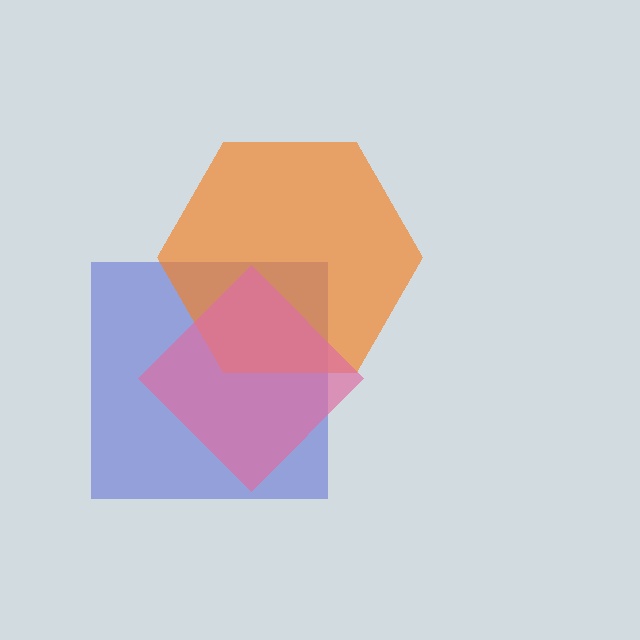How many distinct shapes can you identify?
There are 3 distinct shapes: a blue square, an orange hexagon, a pink diamond.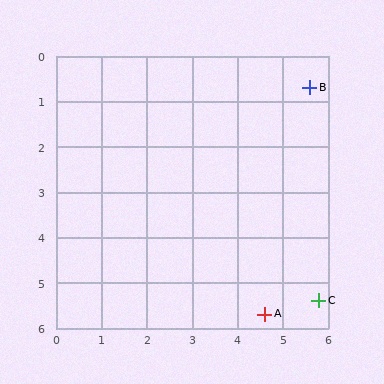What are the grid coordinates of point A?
Point A is at approximately (4.6, 5.7).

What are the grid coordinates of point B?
Point B is at approximately (5.6, 0.7).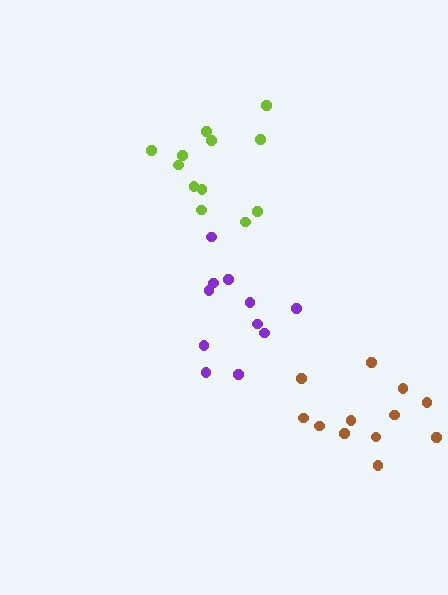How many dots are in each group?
Group 1: 11 dots, Group 2: 12 dots, Group 3: 12 dots (35 total).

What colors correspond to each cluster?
The clusters are colored: purple, brown, lime.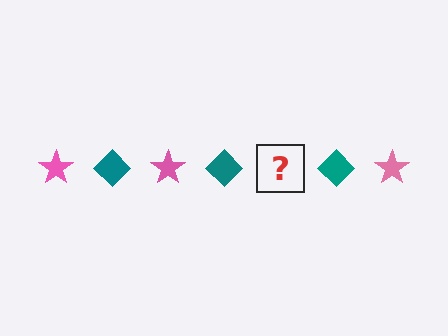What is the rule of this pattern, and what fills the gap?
The rule is that the pattern alternates between pink star and teal diamond. The gap should be filled with a pink star.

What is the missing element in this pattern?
The missing element is a pink star.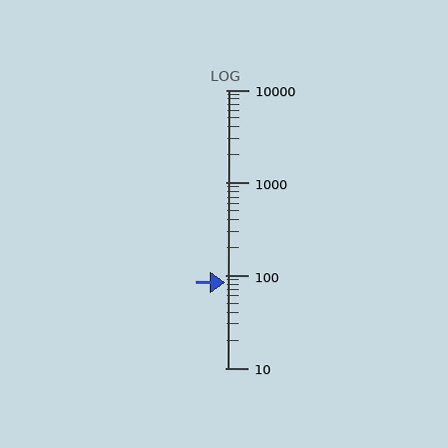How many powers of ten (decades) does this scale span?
The scale spans 3 decades, from 10 to 10000.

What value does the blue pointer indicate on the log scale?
The pointer indicates approximately 84.